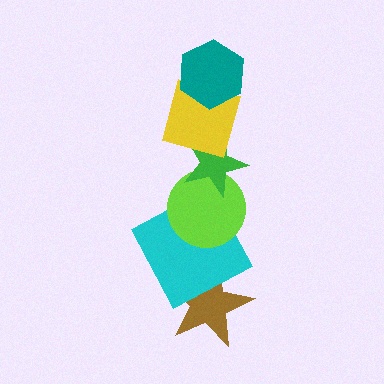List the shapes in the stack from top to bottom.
From top to bottom: the teal hexagon, the yellow square, the green star, the lime circle, the cyan square, the brown star.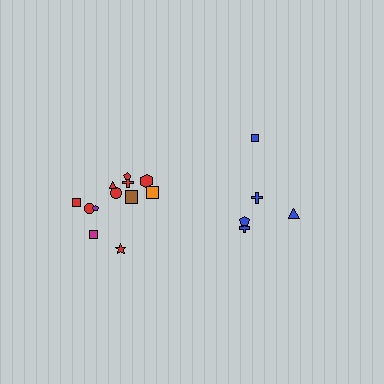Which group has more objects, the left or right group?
The left group.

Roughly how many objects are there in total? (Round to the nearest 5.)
Roughly 15 objects in total.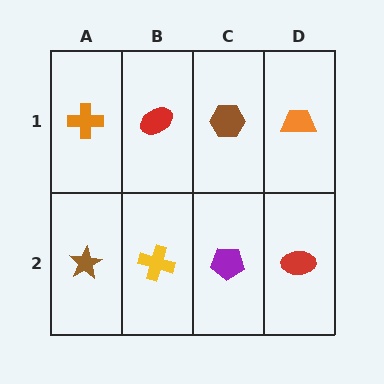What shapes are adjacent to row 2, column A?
An orange cross (row 1, column A), a yellow cross (row 2, column B).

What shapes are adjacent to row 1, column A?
A brown star (row 2, column A), a red ellipse (row 1, column B).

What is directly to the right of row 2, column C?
A red ellipse.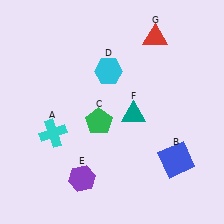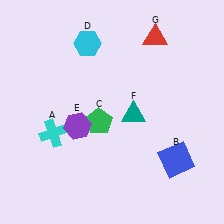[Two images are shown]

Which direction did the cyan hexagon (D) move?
The cyan hexagon (D) moved up.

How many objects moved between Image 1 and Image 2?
2 objects moved between the two images.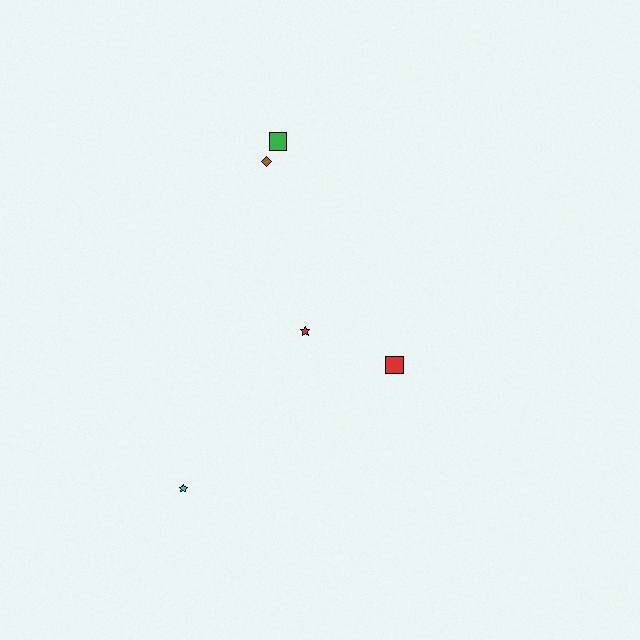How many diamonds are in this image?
There is 1 diamond.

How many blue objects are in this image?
There are no blue objects.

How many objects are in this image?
There are 5 objects.